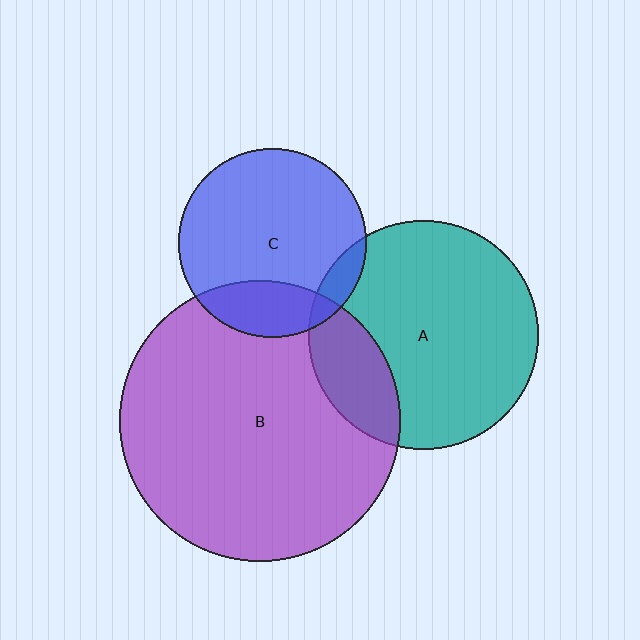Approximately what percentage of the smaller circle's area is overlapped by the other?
Approximately 20%.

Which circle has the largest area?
Circle B (purple).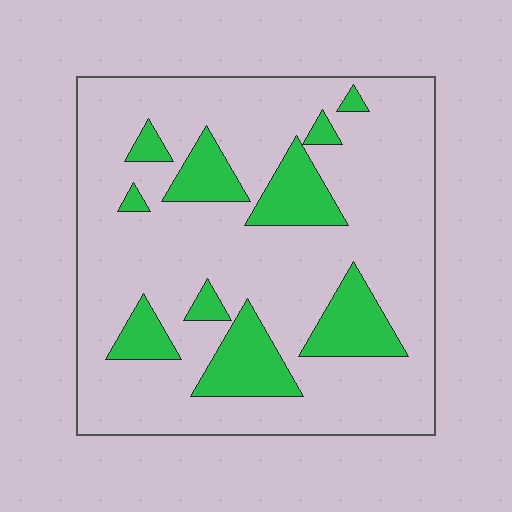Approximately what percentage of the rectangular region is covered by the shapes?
Approximately 20%.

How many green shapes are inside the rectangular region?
10.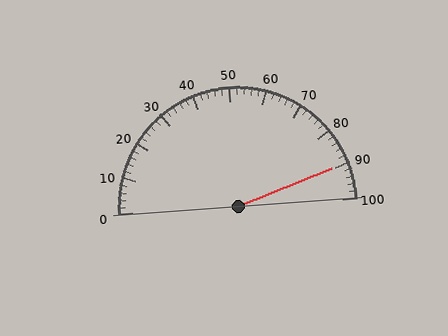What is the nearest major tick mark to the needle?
The nearest major tick mark is 90.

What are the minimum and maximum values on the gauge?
The gauge ranges from 0 to 100.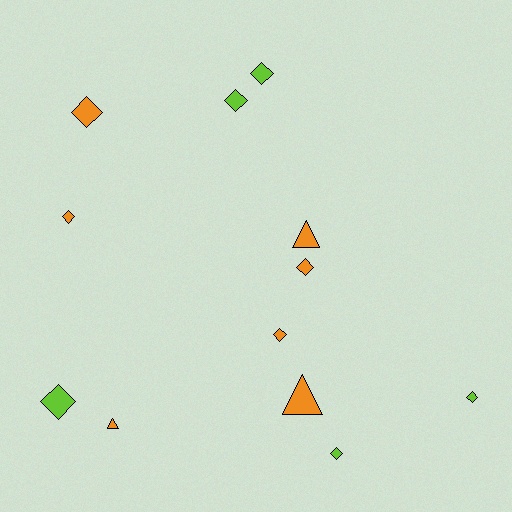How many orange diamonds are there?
There are 4 orange diamonds.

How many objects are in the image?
There are 12 objects.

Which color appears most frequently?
Orange, with 7 objects.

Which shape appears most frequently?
Diamond, with 9 objects.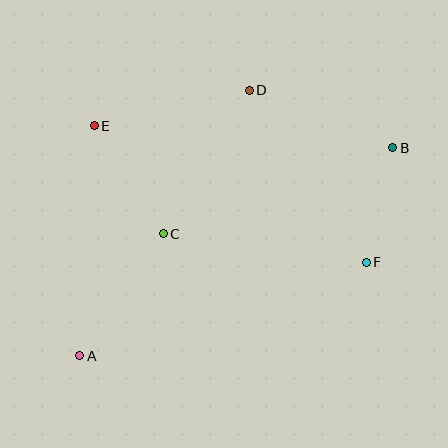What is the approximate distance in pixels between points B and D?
The distance between B and D is approximately 154 pixels.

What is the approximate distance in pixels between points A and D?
The distance between A and D is approximately 315 pixels.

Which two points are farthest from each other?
Points A and B are farthest from each other.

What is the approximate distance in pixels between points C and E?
The distance between C and E is approximately 129 pixels.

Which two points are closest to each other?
Points B and F are closest to each other.